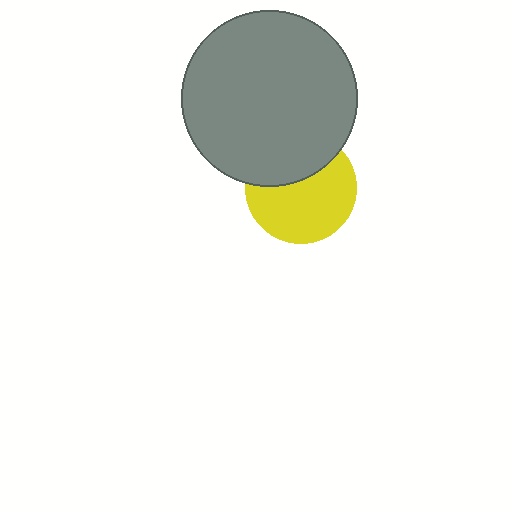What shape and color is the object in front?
The object in front is a gray circle.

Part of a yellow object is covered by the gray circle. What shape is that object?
It is a circle.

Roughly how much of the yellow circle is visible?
About half of it is visible (roughly 64%).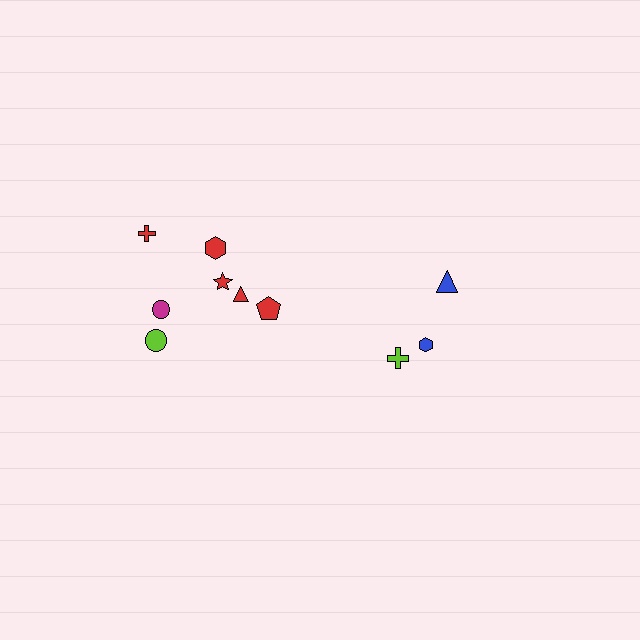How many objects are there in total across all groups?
There are 10 objects.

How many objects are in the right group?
There are 3 objects.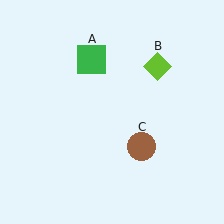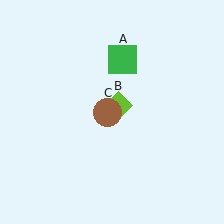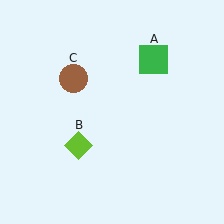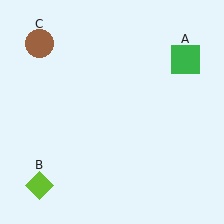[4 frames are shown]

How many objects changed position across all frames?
3 objects changed position: green square (object A), lime diamond (object B), brown circle (object C).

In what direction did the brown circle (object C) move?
The brown circle (object C) moved up and to the left.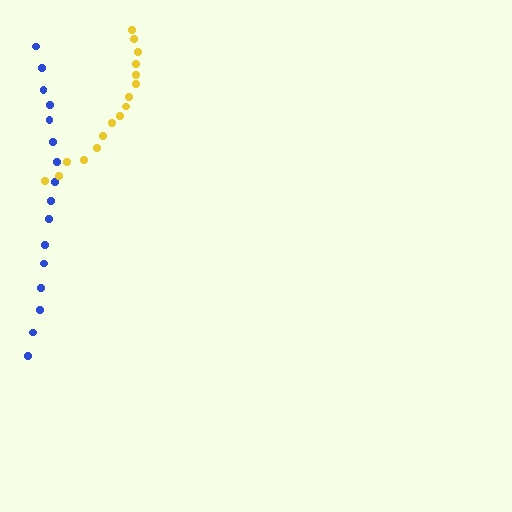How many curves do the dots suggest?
There are 2 distinct paths.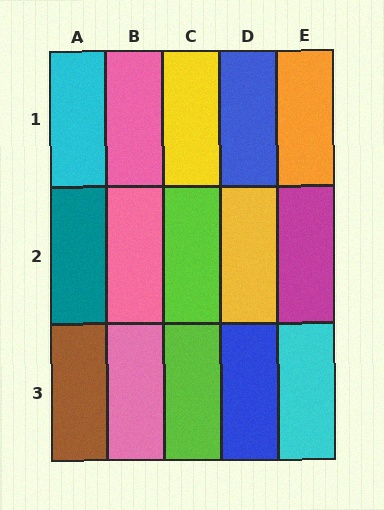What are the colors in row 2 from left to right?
Teal, pink, lime, yellow, magenta.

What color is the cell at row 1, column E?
Orange.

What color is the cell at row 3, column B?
Pink.